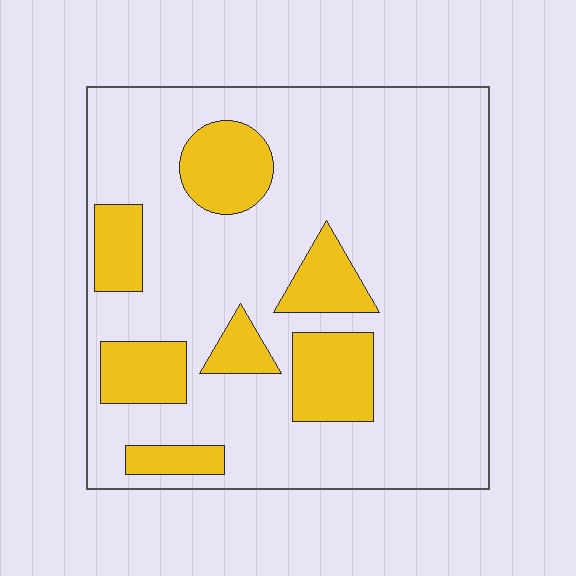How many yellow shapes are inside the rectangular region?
7.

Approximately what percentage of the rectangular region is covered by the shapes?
Approximately 20%.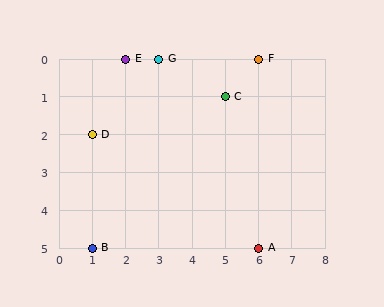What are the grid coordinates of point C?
Point C is at grid coordinates (5, 1).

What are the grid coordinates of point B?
Point B is at grid coordinates (1, 5).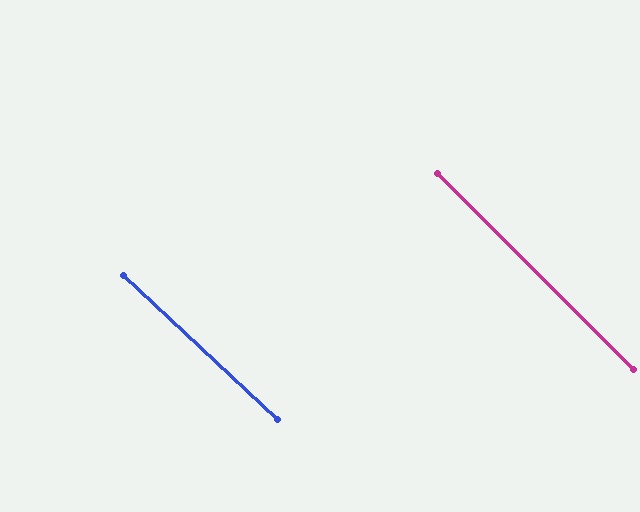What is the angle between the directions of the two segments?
Approximately 2 degrees.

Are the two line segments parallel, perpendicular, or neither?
Parallel — their directions differ by only 1.9°.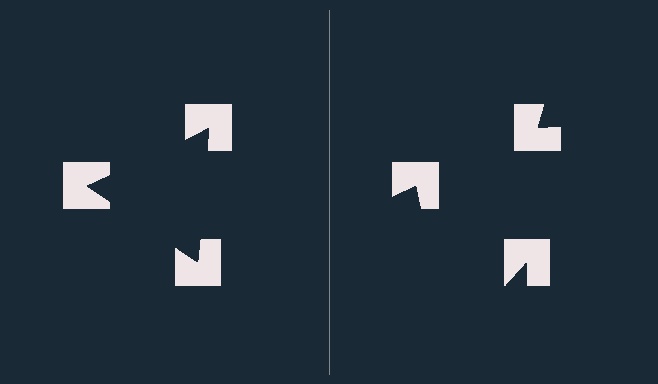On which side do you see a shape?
An illusory triangle appears on the left side. On the right side the wedge cuts are rotated, so no coherent shape forms.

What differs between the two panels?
The notched squares are positioned identically on both sides; only the wedge orientations differ. On the left they align to a triangle; on the right they are misaligned.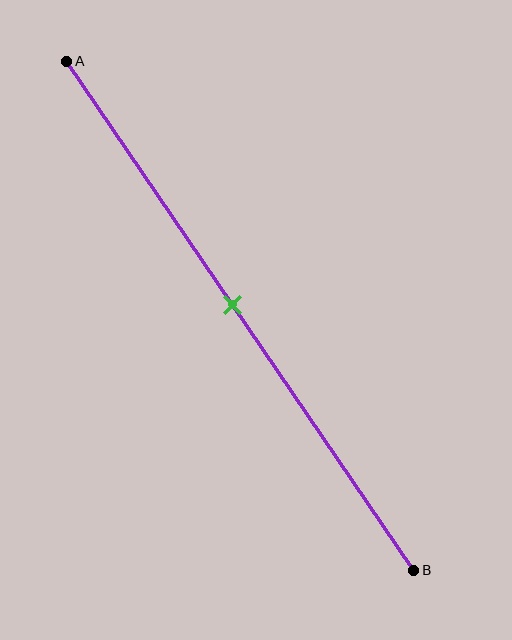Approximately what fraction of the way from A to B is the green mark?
The green mark is approximately 50% of the way from A to B.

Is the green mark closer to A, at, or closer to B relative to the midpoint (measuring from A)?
The green mark is approximately at the midpoint of segment AB.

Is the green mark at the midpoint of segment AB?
Yes, the mark is approximately at the midpoint.